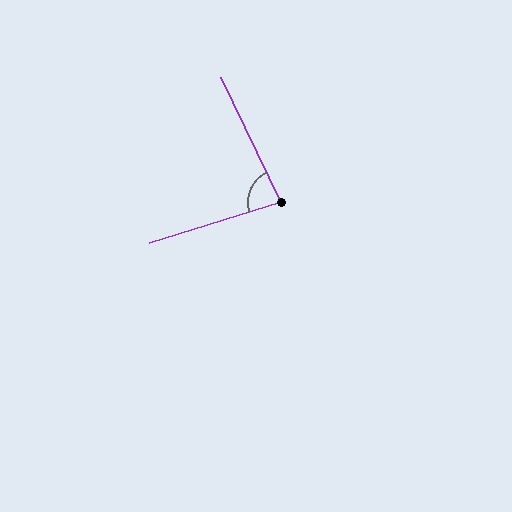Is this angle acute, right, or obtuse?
It is acute.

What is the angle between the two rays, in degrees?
Approximately 82 degrees.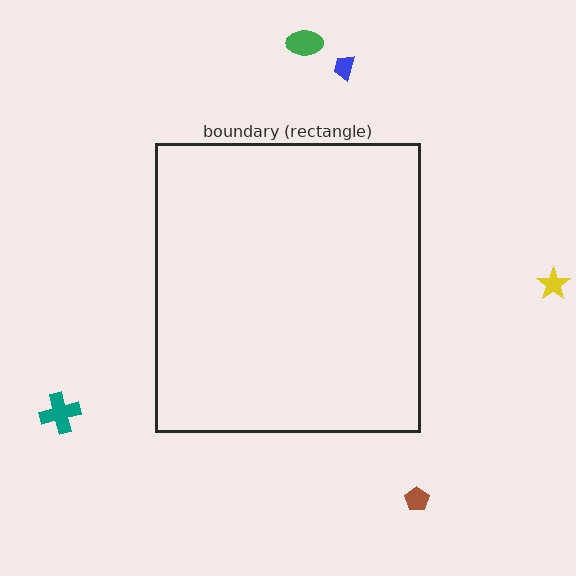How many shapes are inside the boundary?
0 inside, 5 outside.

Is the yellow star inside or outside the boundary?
Outside.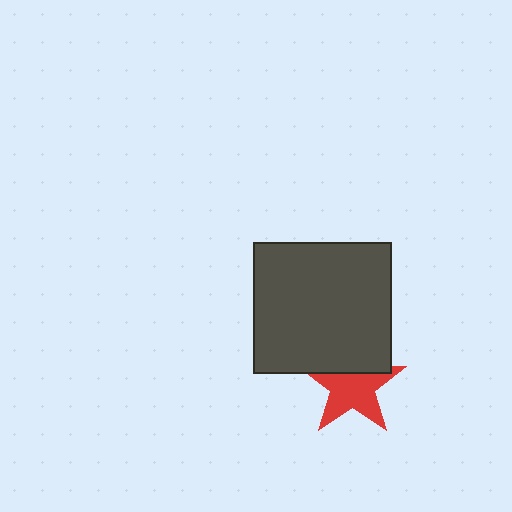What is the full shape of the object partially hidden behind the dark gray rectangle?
The partially hidden object is a red star.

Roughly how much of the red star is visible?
Most of it is visible (roughly 69%).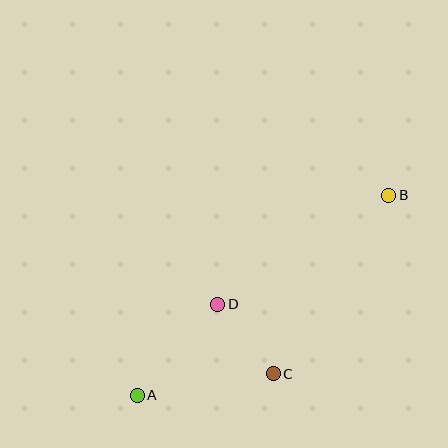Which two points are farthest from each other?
Points A and B are farthest from each other.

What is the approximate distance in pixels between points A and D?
The distance between A and D is approximately 121 pixels.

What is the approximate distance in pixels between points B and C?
The distance between B and C is approximately 213 pixels.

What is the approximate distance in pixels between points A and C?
The distance between A and C is approximately 138 pixels.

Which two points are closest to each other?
Points C and D are closest to each other.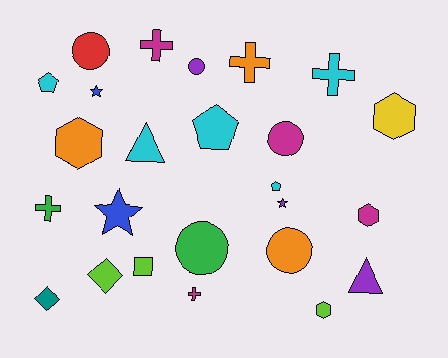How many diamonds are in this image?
There are 2 diamonds.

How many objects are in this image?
There are 25 objects.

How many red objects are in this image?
There is 1 red object.